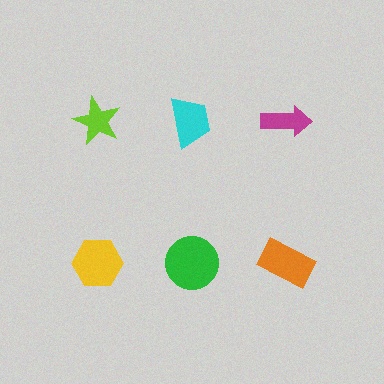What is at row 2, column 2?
A green circle.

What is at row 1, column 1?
A lime star.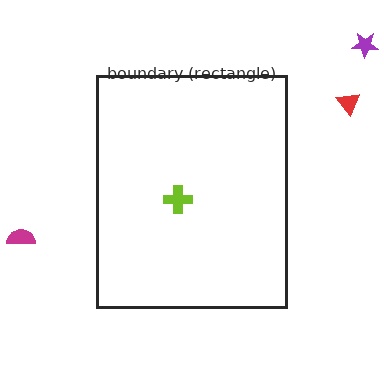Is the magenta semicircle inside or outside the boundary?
Outside.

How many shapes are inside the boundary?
1 inside, 3 outside.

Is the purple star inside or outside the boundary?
Outside.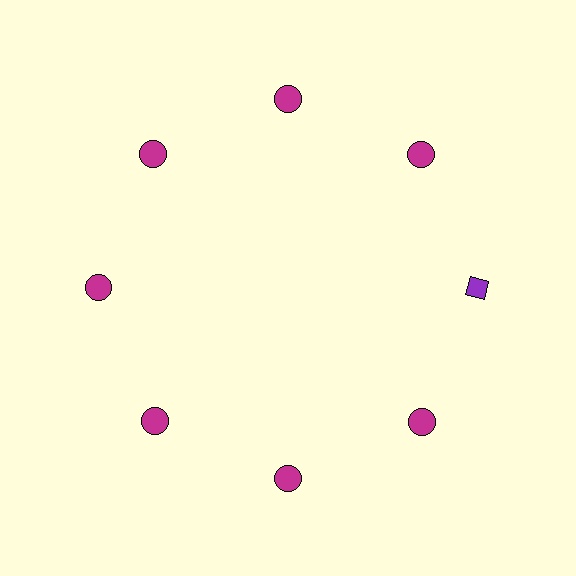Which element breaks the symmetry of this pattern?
The purple diamond at roughly the 3 o'clock position breaks the symmetry. All other shapes are magenta circles.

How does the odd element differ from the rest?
It differs in both color (purple instead of magenta) and shape (diamond instead of circle).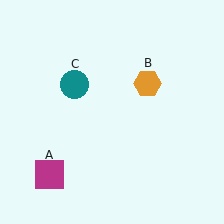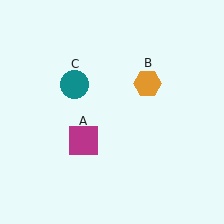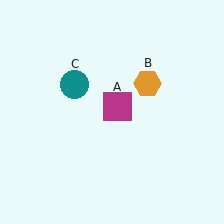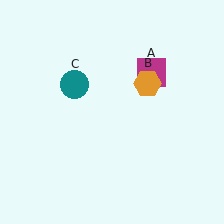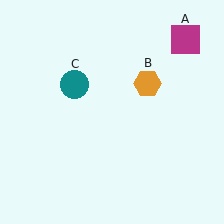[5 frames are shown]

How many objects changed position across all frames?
1 object changed position: magenta square (object A).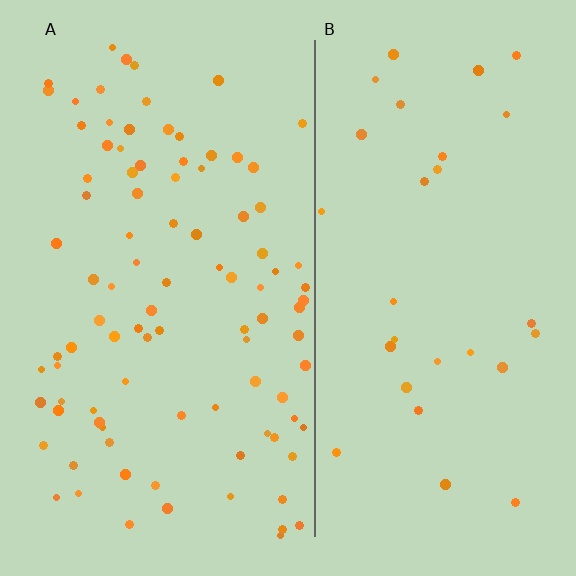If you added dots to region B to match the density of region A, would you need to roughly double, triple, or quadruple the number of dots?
Approximately triple.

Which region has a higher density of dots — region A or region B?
A (the left).